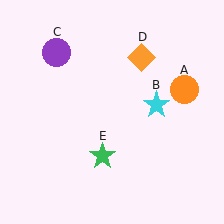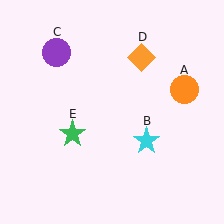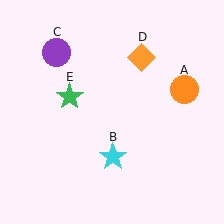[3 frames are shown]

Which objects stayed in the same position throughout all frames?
Orange circle (object A) and purple circle (object C) and orange diamond (object D) remained stationary.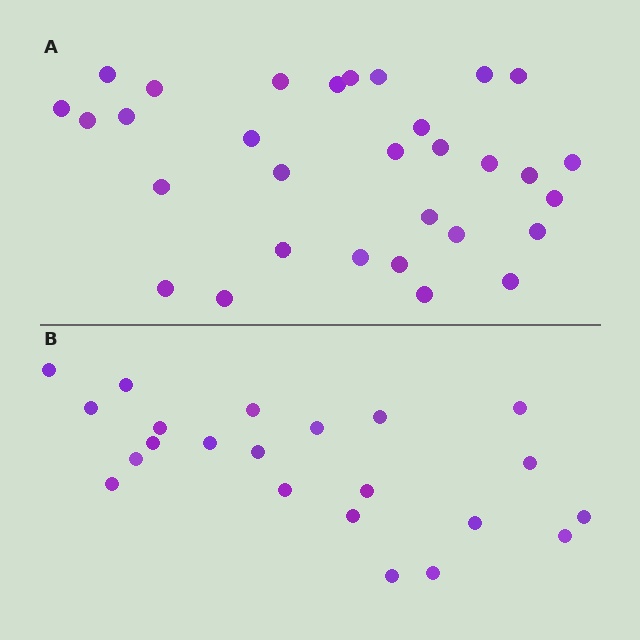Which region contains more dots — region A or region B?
Region A (the top region) has more dots.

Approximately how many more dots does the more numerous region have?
Region A has roughly 8 or so more dots than region B.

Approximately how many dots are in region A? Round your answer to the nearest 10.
About 30 dots. (The exact count is 31, which rounds to 30.)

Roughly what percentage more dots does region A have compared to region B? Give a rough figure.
About 40% more.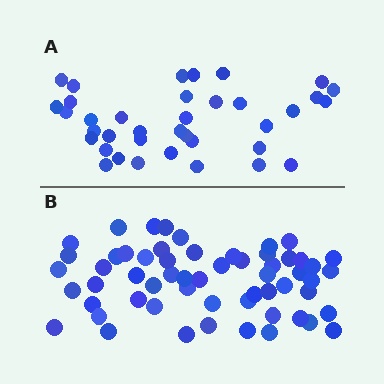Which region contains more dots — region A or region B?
Region B (the bottom region) has more dots.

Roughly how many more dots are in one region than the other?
Region B has approximately 20 more dots than region A.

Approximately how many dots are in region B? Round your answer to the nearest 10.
About 60 dots. (The exact count is 58, which rounds to 60.)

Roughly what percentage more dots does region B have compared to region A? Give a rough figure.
About 55% more.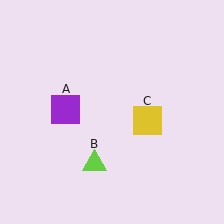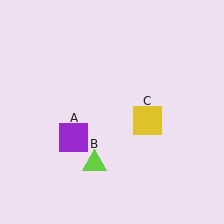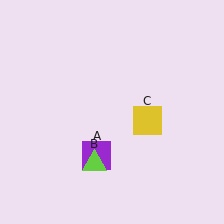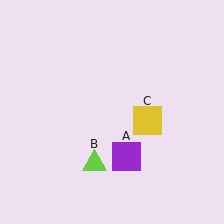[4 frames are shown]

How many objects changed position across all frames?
1 object changed position: purple square (object A).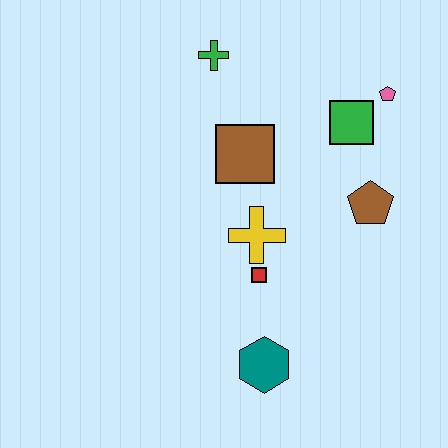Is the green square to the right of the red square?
Yes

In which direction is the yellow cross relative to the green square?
The yellow cross is below the green square.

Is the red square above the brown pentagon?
No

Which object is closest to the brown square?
The yellow cross is closest to the brown square.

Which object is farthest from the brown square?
The teal hexagon is farthest from the brown square.